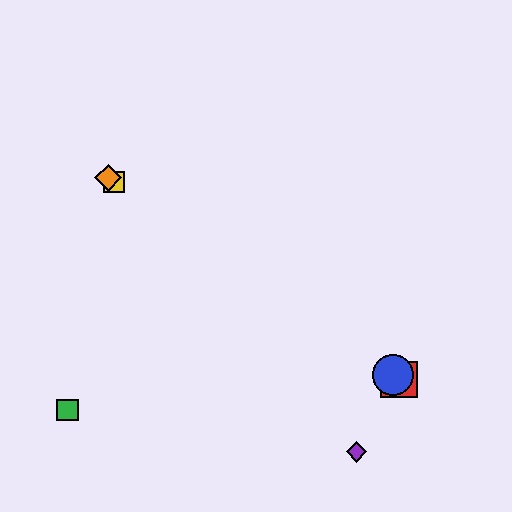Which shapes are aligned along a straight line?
The red square, the blue circle, the yellow square, the orange diamond are aligned along a straight line.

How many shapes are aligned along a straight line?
4 shapes (the red square, the blue circle, the yellow square, the orange diamond) are aligned along a straight line.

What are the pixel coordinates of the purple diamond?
The purple diamond is at (356, 452).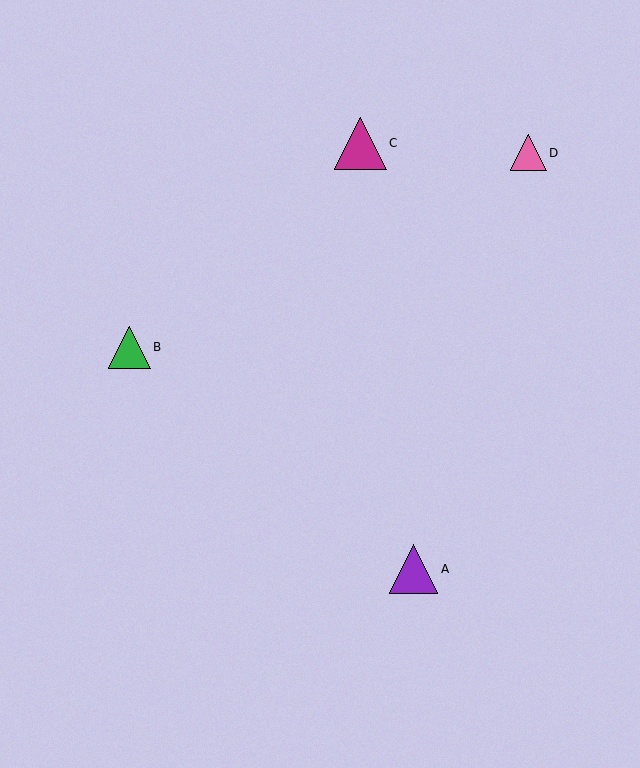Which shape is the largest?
The magenta triangle (labeled C) is the largest.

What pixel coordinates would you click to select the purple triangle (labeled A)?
Click at (414, 569) to select the purple triangle A.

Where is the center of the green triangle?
The center of the green triangle is at (129, 347).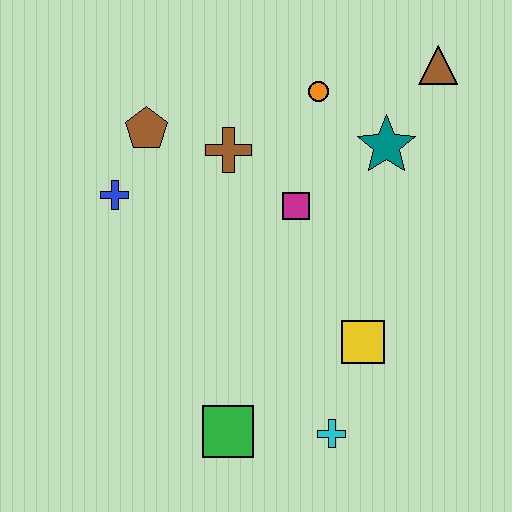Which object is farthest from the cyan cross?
The brown triangle is farthest from the cyan cross.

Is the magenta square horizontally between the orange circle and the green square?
Yes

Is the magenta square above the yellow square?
Yes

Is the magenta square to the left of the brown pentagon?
No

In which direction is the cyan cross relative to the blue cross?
The cyan cross is below the blue cross.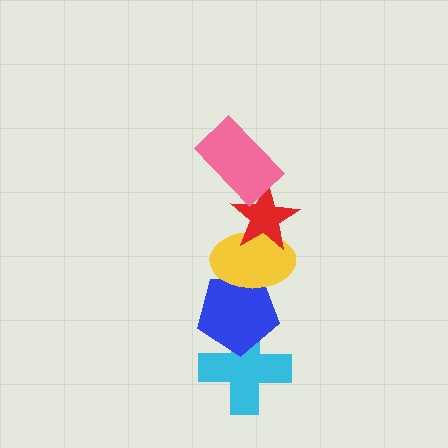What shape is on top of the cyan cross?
The blue pentagon is on top of the cyan cross.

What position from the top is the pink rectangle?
The pink rectangle is 1st from the top.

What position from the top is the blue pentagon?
The blue pentagon is 4th from the top.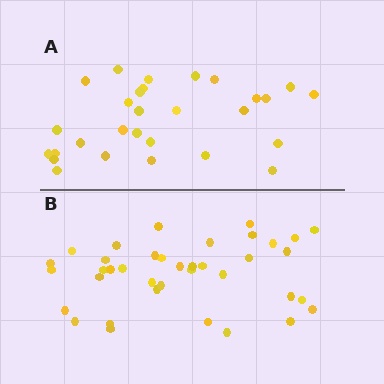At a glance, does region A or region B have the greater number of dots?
Region B (the bottom region) has more dots.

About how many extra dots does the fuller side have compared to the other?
Region B has roughly 8 or so more dots than region A.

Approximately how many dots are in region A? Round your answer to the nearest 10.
About 30 dots. (The exact count is 29, which rounds to 30.)